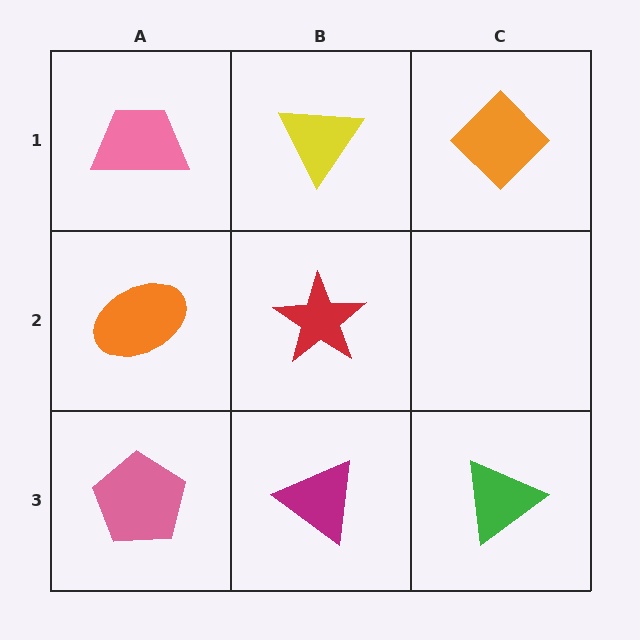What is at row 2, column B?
A red star.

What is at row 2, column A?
An orange ellipse.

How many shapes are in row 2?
2 shapes.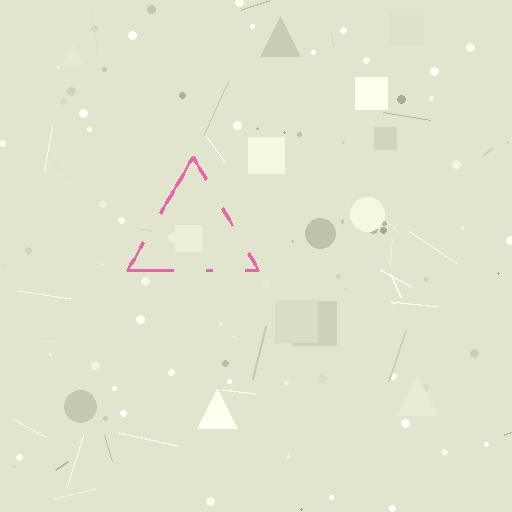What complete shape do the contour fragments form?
The contour fragments form a triangle.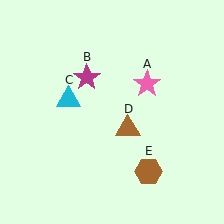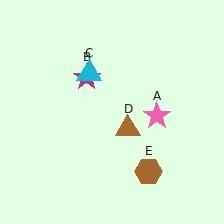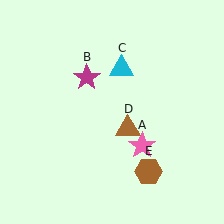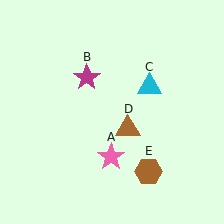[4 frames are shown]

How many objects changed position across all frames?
2 objects changed position: pink star (object A), cyan triangle (object C).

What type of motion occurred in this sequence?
The pink star (object A), cyan triangle (object C) rotated clockwise around the center of the scene.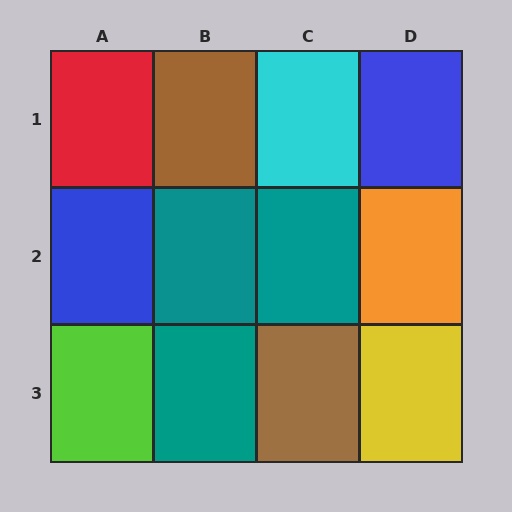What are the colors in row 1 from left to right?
Red, brown, cyan, blue.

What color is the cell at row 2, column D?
Orange.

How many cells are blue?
2 cells are blue.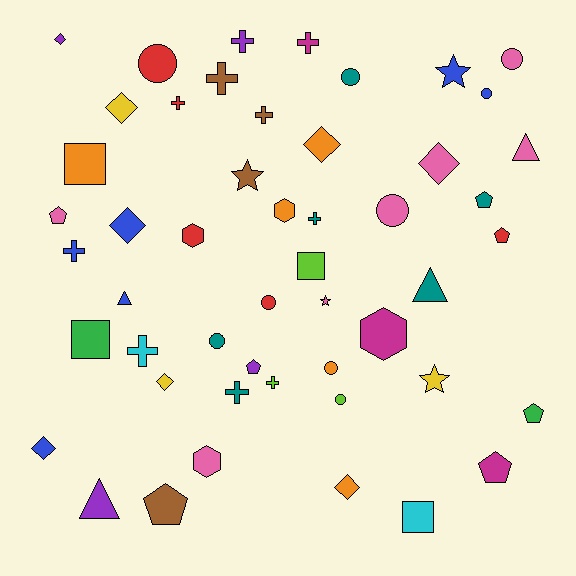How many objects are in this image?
There are 50 objects.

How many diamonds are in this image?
There are 8 diamonds.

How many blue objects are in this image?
There are 6 blue objects.